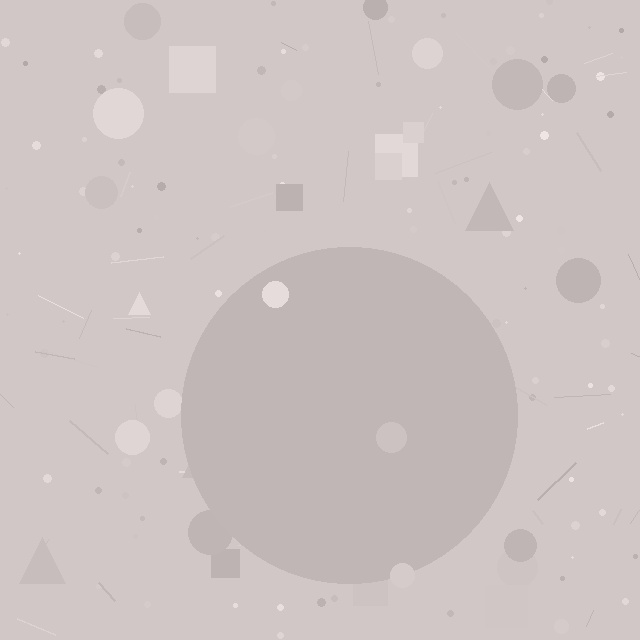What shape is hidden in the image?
A circle is hidden in the image.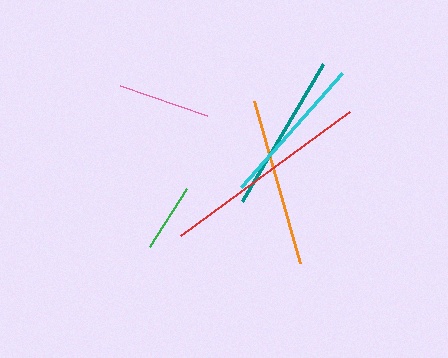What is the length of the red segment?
The red segment is approximately 209 pixels long.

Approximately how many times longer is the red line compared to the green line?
The red line is approximately 3.0 times the length of the green line.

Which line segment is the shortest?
The green line is the shortest at approximately 69 pixels.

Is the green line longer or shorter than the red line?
The red line is longer than the green line.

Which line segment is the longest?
The red line is the longest at approximately 209 pixels.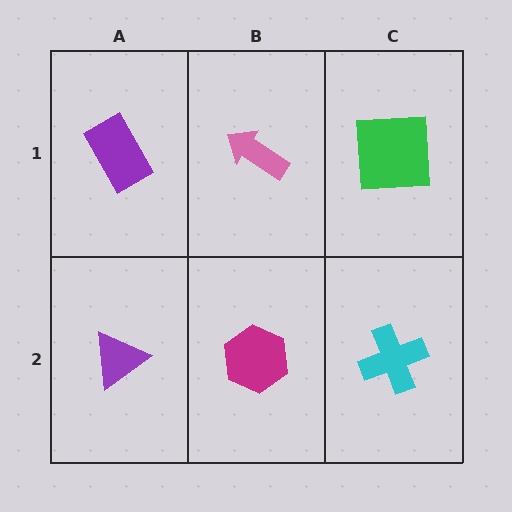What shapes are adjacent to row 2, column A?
A purple rectangle (row 1, column A), a magenta hexagon (row 2, column B).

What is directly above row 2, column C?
A green square.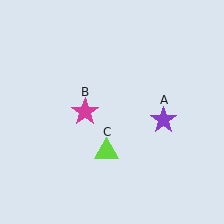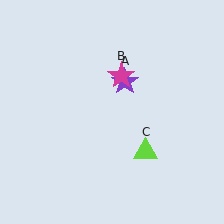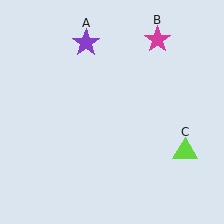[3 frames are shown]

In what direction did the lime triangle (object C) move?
The lime triangle (object C) moved right.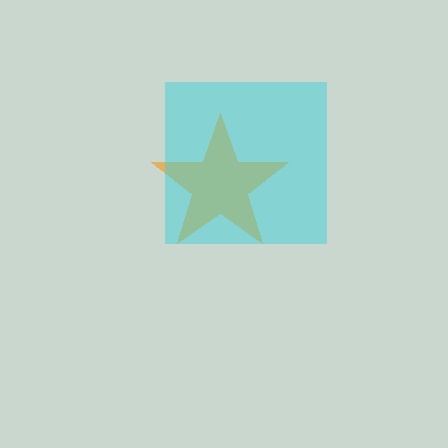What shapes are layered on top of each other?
The layered shapes are: an orange star, a cyan square.